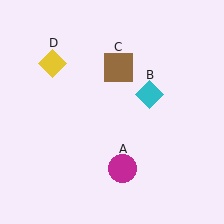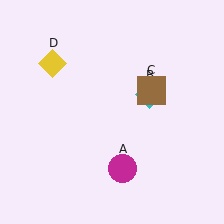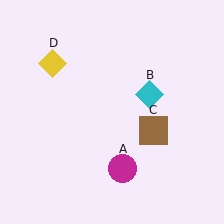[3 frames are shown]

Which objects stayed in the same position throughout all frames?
Magenta circle (object A) and cyan diamond (object B) and yellow diamond (object D) remained stationary.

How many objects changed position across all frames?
1 object changed position: brown square (object C).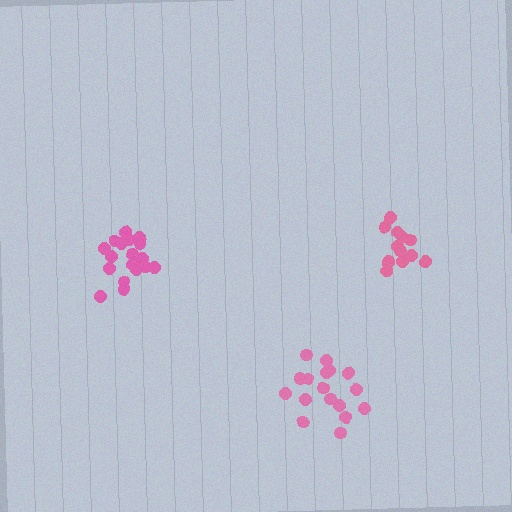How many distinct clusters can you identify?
There are 3 distinct clusters.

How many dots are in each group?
Group 1: 17 dots, Group 2: 13 dots, Group 3: 18 dots (48 total).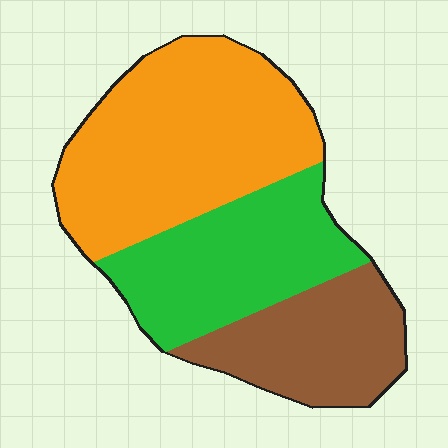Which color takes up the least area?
Brown, at roughly 25%.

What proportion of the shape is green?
Green takes up about one third (1/3) of the shape.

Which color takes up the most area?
Orange, at roughly 45%.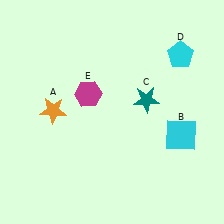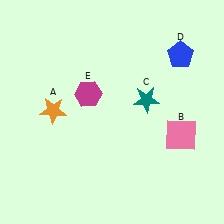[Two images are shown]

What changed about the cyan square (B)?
In Image 1, B is cyan. In Image 2, it changed to pink.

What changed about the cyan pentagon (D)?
In Image 1, D is cyan. In Image 2, it changed to blue.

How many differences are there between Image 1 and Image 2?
There are 2 differences between the two images.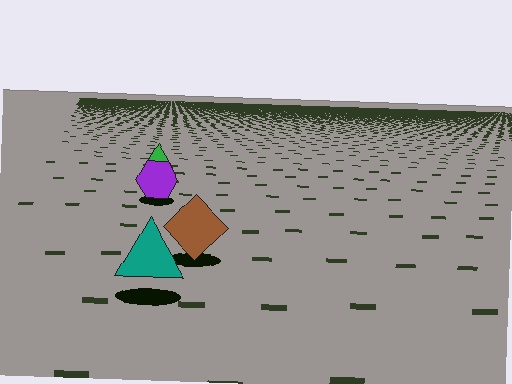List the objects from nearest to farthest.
From nearest to farthest: the teal triangle, the brown diamond, the purple hexagon, the green triangle.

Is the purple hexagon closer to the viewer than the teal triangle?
No. The teal triangle is closer — you can tell from the texture gradient: the ground texture is coarser near it.